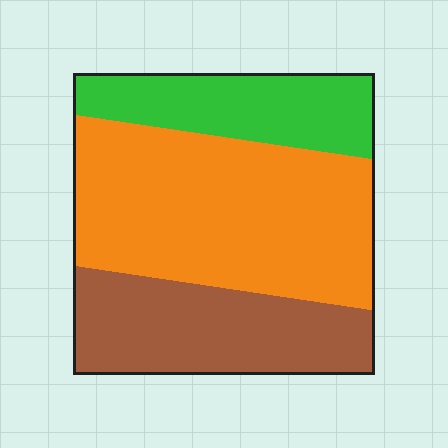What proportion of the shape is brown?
Brown takes up between a sixth and a third of the shape.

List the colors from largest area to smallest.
From largest to smallest: orange, brown, green.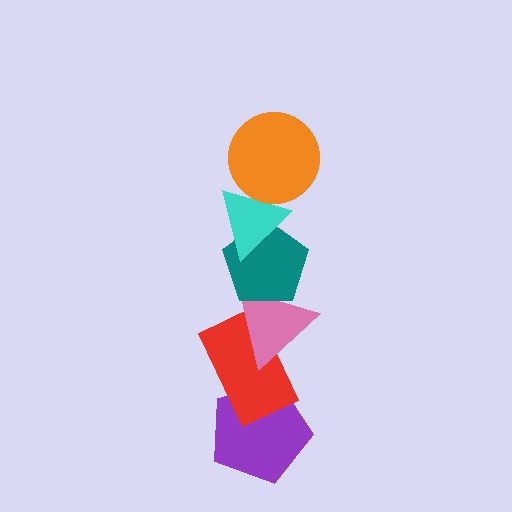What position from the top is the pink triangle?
The pink triangle is 4th from the top.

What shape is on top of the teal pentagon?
The cyan triangle is on top of the teal pentagon.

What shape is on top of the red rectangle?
The pink triangle is on top of the red rectangle.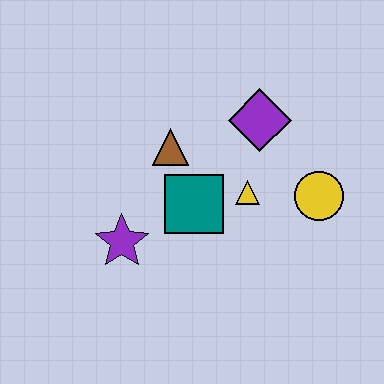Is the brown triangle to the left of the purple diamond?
Yes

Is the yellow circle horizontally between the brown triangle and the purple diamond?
No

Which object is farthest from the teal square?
The yellow circle is farthest from the teal square.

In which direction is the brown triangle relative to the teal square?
The brown triangle is above the teal square.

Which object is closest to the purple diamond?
The yellow triangle is closest to the purple diamond.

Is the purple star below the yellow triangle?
Yes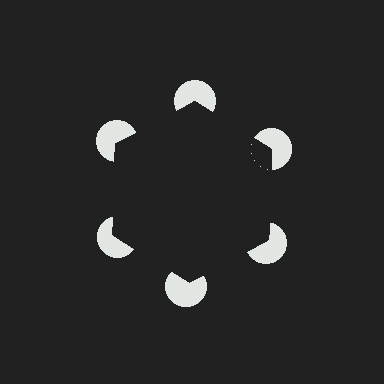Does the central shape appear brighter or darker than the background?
It typically appears slightly darker than the background, even though no actual brightness change is drawn.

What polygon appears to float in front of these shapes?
An illusory hexagon — its edges are inferred from the aligned wedge cuts in the pac-man discs, not physically drawn.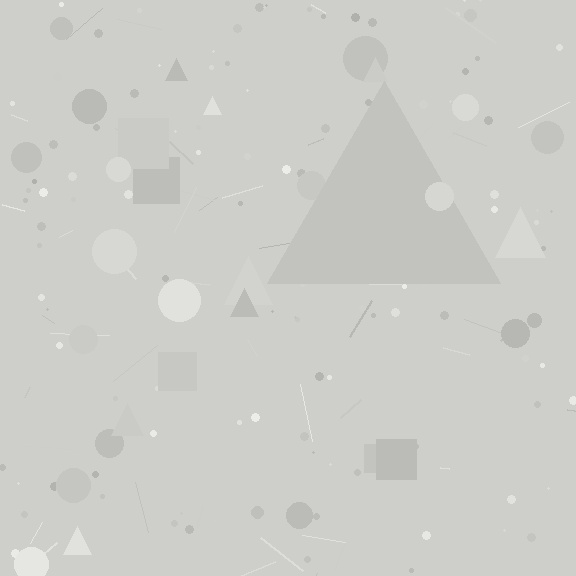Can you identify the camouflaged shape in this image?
The camouflaged shape is a triangle.